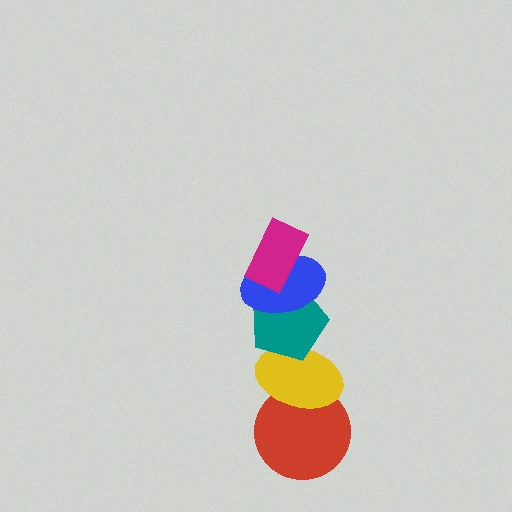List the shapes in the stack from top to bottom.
From top to bottom: the magenta rectangle, the blue ellipse, the teal pentagon, the yellow ellipse, the red circle.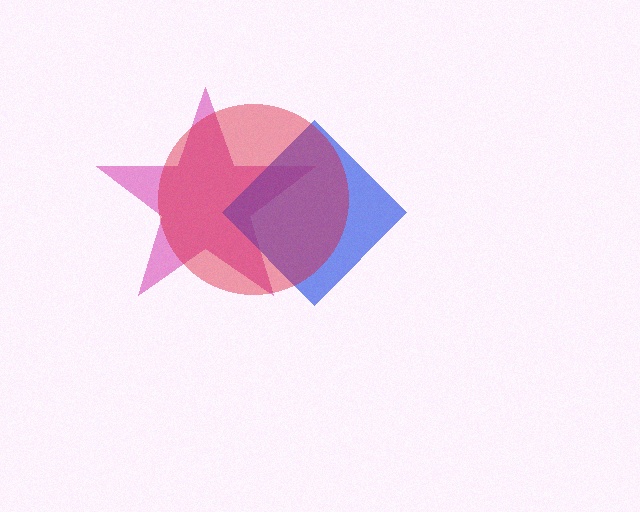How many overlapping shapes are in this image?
There are 3 overlapping shapes in the image.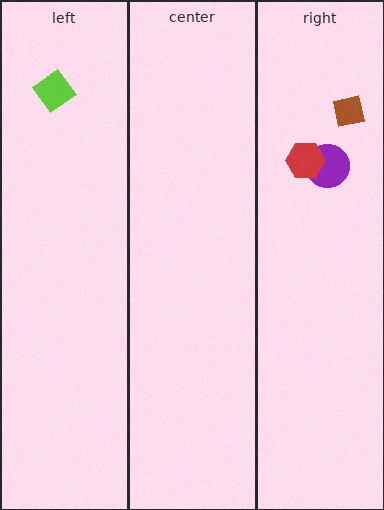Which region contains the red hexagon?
The right region.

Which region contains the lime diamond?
The left region.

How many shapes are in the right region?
3.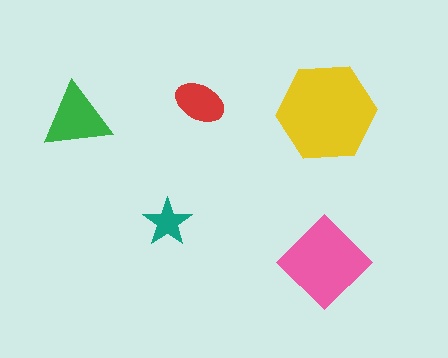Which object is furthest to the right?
The yellow hexagon is rightmost.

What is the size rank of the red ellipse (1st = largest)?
4th.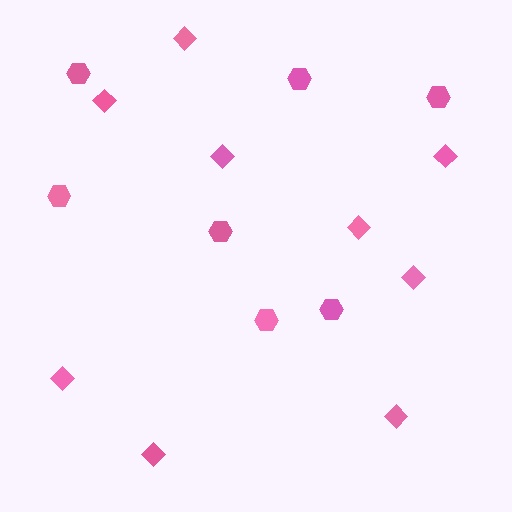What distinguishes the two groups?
There are 2 groups: one group of hexagons (7) and one group of diamonds (9).